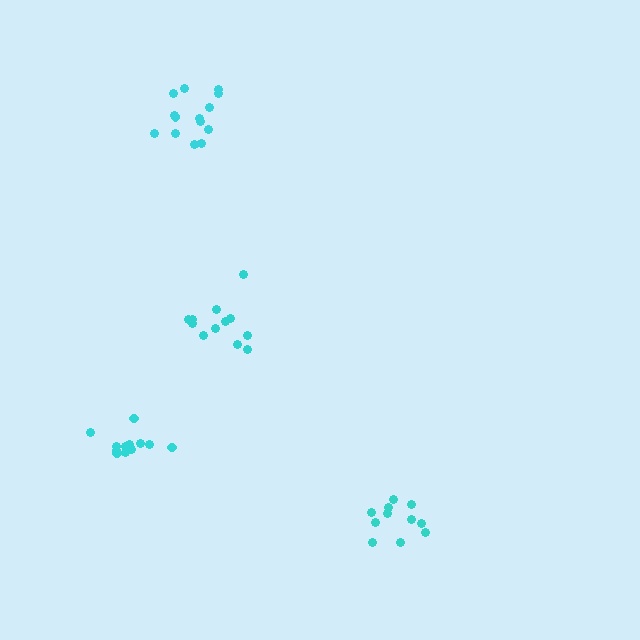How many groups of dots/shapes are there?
There are 4 groups.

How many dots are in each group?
Group 1: 11 dots, Group 2: 12 dots, Group 3: 14 dots, Group 4: 12 dots (49 total).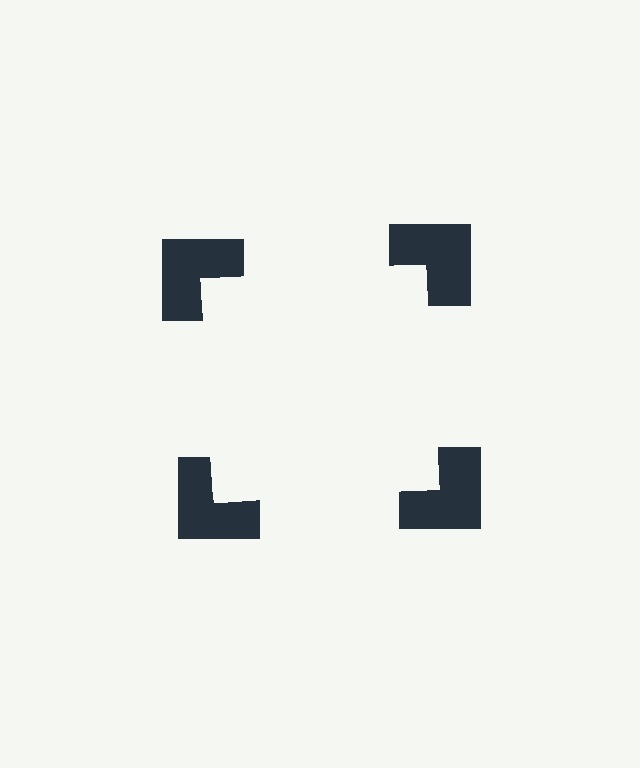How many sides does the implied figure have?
4 sides.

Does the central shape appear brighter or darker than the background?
It typically appears slightly brighter than the background, even though no actual brightness change is drawn.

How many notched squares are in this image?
There are 4 — one at each vertex of the illusory square.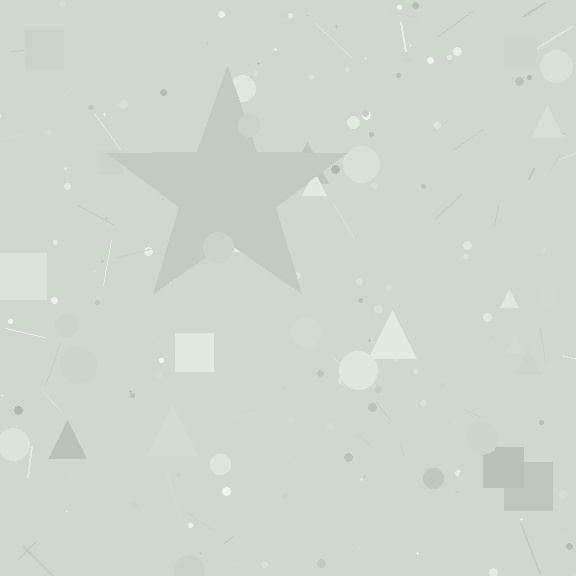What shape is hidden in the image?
A star is hidden in the image.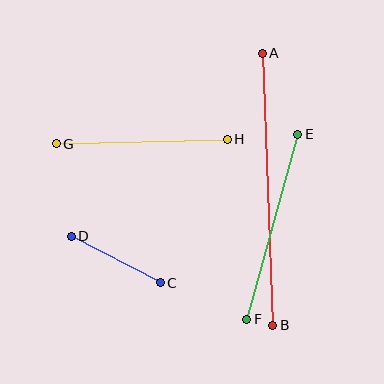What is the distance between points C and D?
The distance is approximately 100 pixels.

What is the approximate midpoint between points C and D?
The midpoint is at approximately (116, 260) pixels.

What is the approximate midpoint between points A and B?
The midpoint is at approximately (267, 189) pixels.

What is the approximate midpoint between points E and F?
The midpoint is at approximately (272, 227) pixels.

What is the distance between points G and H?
The distance is approximately 171 pixels.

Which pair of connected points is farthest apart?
Points A and B are farthest apart.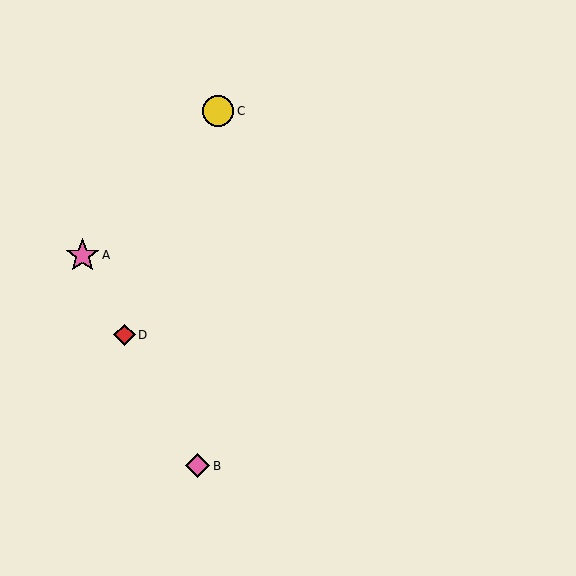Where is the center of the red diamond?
The center of the red diamond is at (124, 335).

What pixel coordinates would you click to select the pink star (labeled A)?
Click at (82, 255) to select the pink star A.